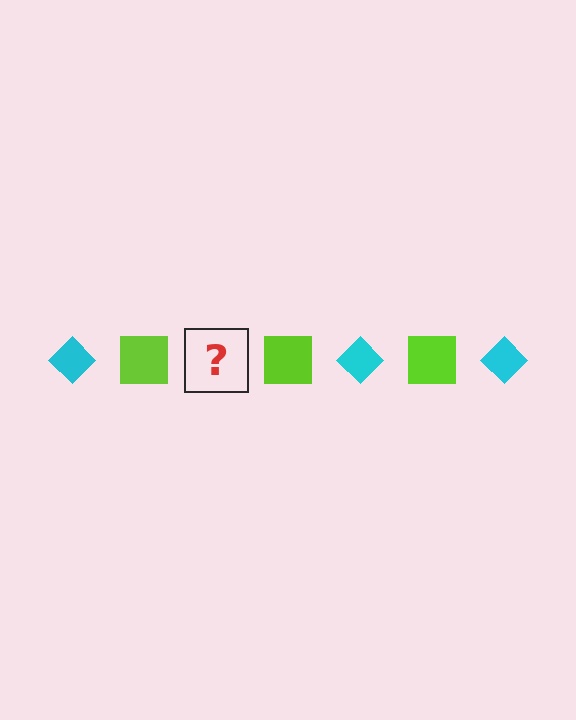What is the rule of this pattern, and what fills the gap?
The rule is that the pattern alternates between cyan diamond and lime square. The gap should be filled with a cyan diamond.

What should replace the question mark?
The question mark should be replaced with a cyan diamond.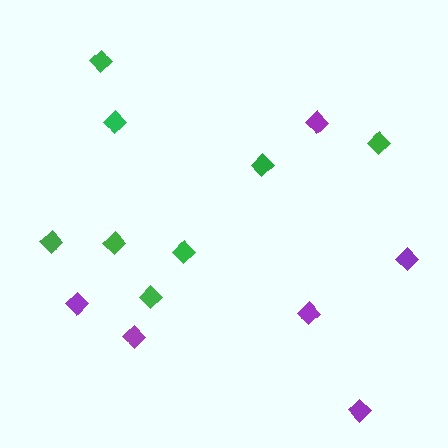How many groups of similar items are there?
There are 2 groups: one group of purple diamonds (6) and one group of green diamonds (8).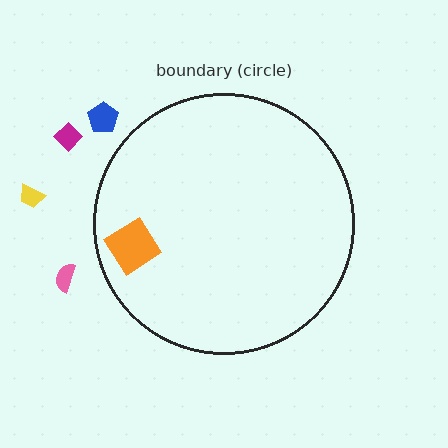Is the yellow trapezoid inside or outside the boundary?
Outside.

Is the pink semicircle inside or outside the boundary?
Outside.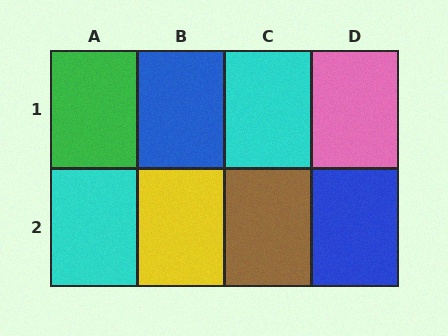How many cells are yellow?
1 cell is yellow.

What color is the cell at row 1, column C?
Cyan.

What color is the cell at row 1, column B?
Blue.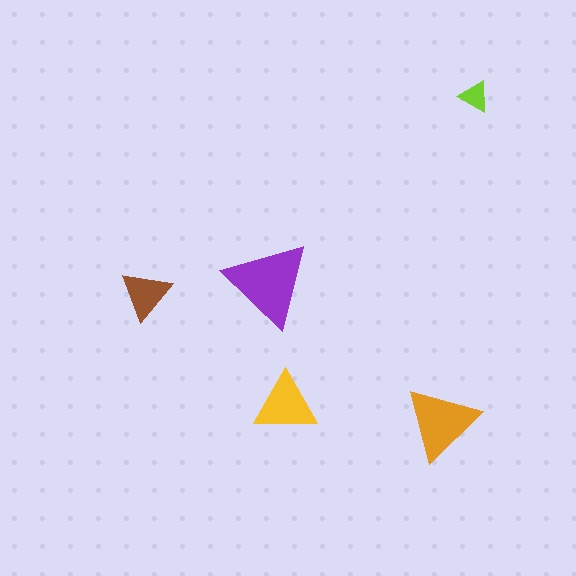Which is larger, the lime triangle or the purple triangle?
The purple one.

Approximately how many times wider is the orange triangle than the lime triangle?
About 2.5 times wider.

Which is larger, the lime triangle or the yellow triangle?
The yellow one.